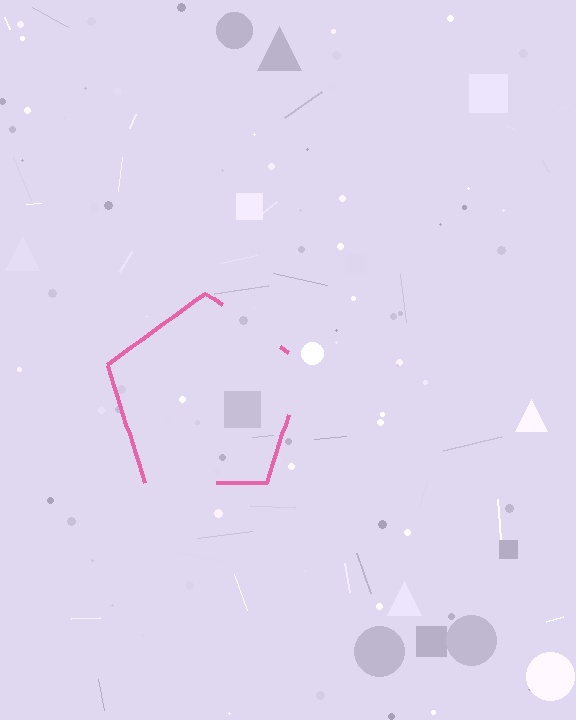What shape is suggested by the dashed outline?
The dashed outline suggests a pentagon.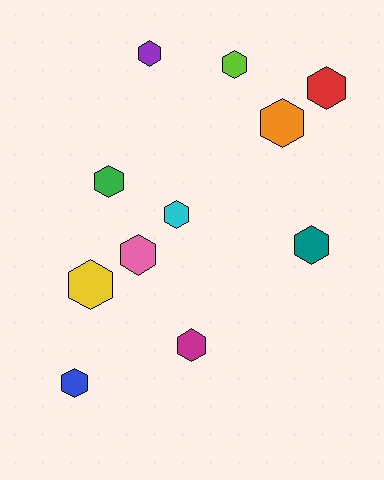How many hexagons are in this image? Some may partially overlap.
There are 11 hexagons.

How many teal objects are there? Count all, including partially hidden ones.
There is 1 teal object.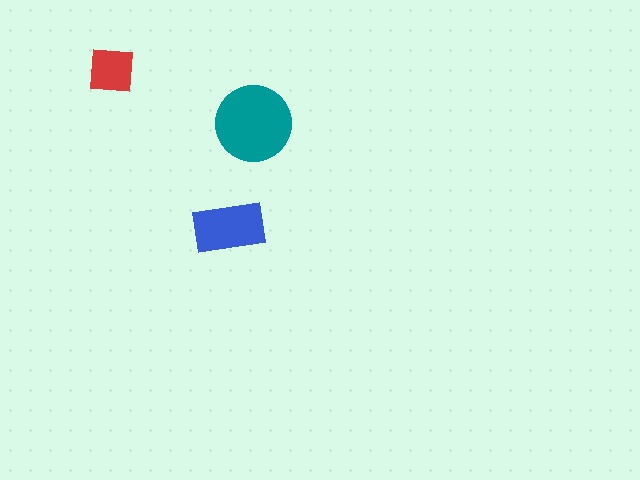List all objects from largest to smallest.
The teal circle, the blue rectangle, the red square.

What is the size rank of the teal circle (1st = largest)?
1st.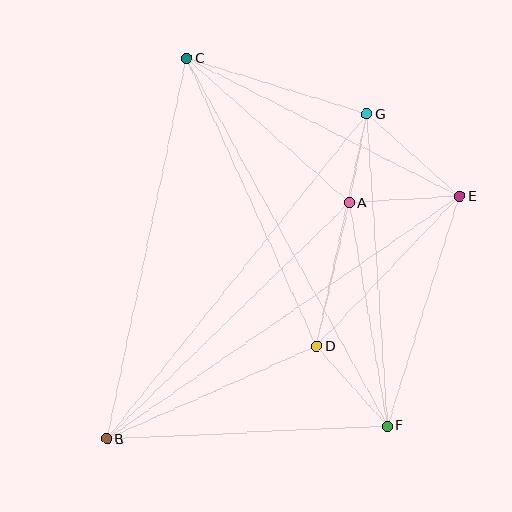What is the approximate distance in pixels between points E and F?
The distance between E and F is approximately 240 pixels.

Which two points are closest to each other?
Points A and G are closest to each other.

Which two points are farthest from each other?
Points B and E are farthest from each other.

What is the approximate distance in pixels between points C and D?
The distance between C and D is approximately 316 pixels.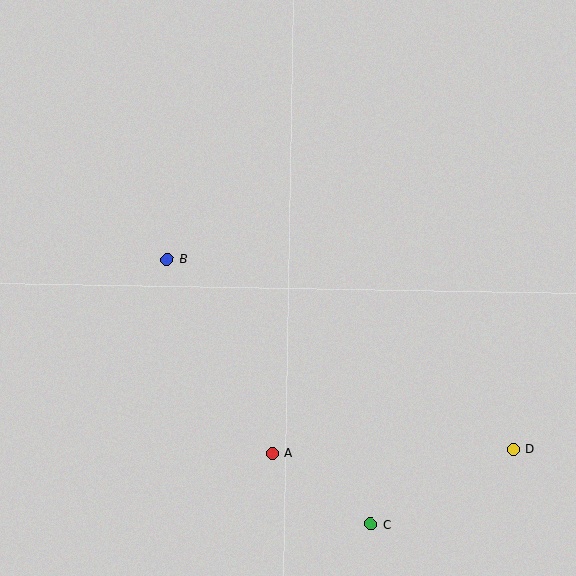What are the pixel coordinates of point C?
Point C is at (371, 524).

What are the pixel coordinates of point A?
Point A is at (272, 453).